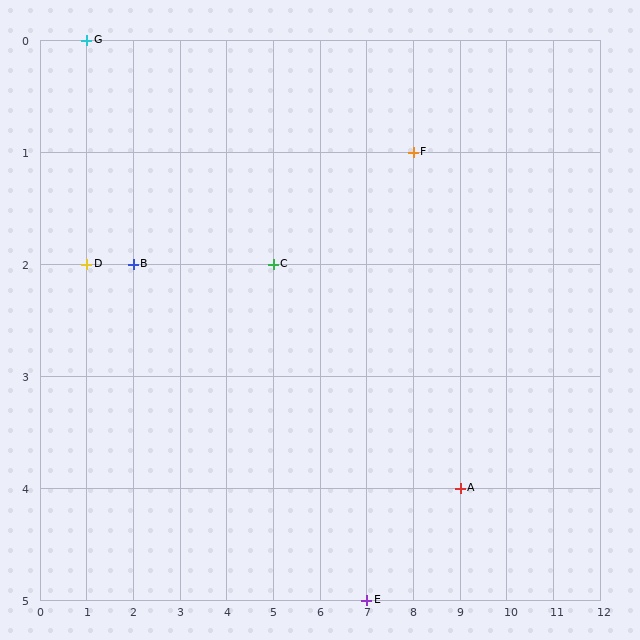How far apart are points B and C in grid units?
Points B and C are 3 columns apart.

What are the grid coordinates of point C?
Point C is at grid coordinates (5, 2).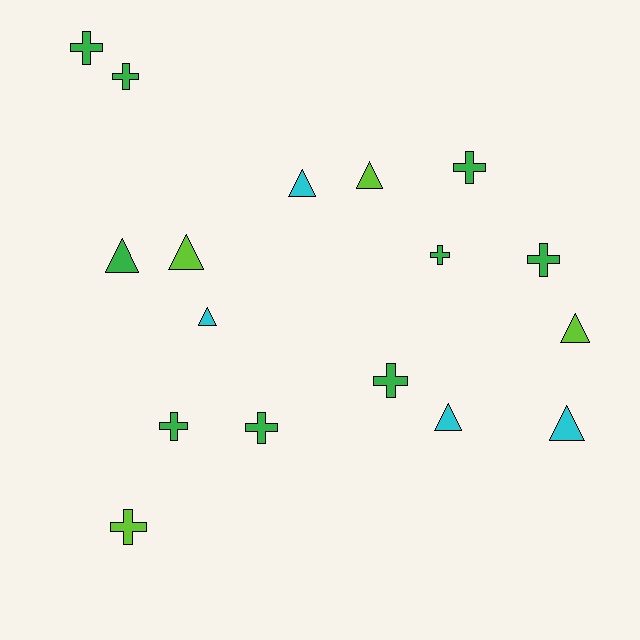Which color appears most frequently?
Green, with 9 objects.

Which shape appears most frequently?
Cross, with 9 objects.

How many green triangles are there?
There is 1 green triangle.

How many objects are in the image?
There are 17 objects.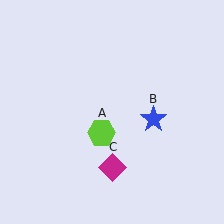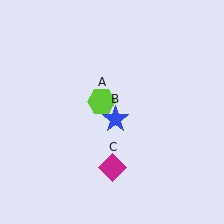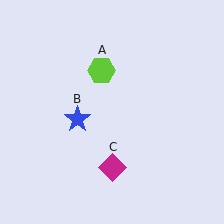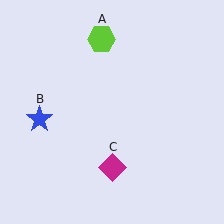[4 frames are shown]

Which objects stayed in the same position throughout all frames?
Magenta diamond (object C) remained stationary.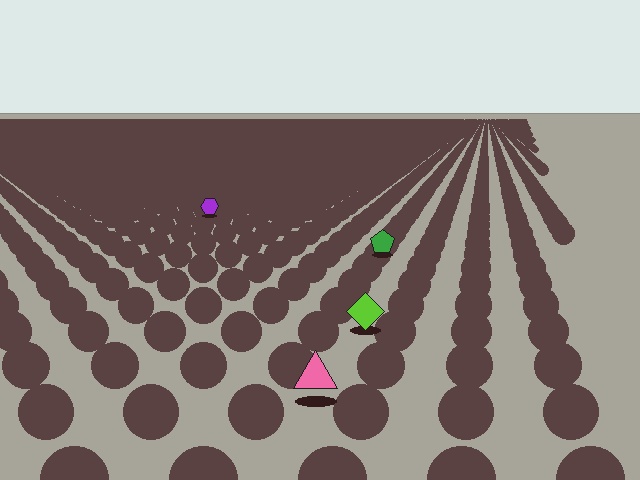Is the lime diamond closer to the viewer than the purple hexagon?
Yes. The lime diamond is closer — you can tell from the texture gradient: the ground texture is coarser near it.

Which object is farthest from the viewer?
The purple hexagon is farthest from the viewer. It appears smaller and the ground texture around it is denser.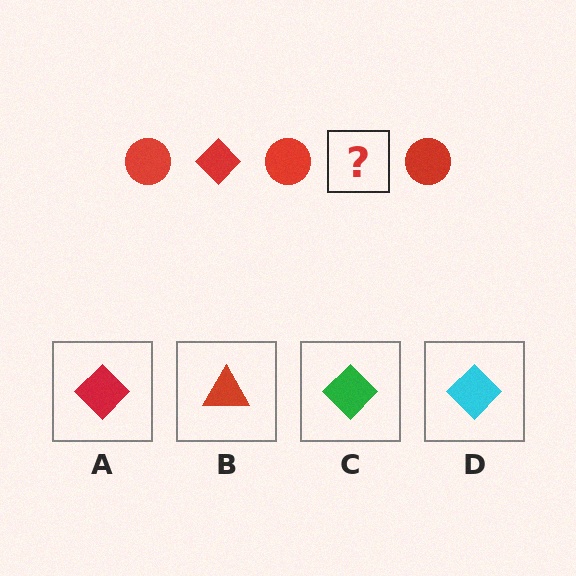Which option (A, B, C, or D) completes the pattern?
A.